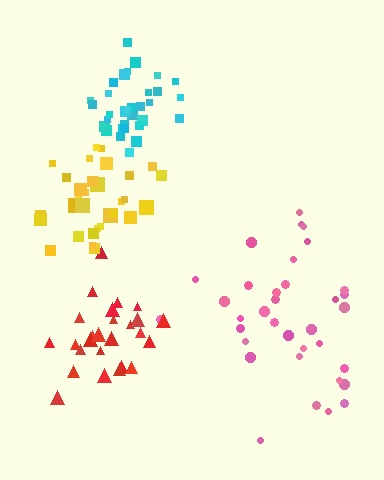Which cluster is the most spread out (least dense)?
Pink.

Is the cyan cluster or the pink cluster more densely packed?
Cyan.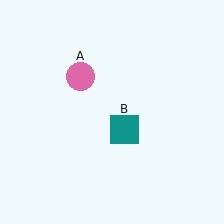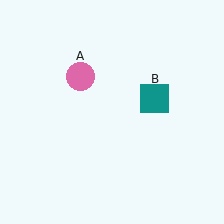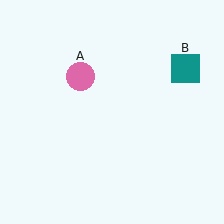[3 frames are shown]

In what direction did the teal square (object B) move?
The teal square (object B) moved up and to the right.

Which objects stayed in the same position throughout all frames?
Pink circle (object A) remained stationary.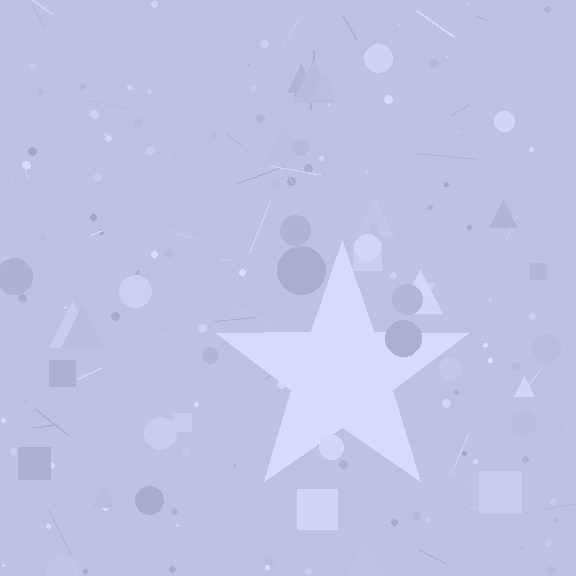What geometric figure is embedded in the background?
A star is embedded in the background.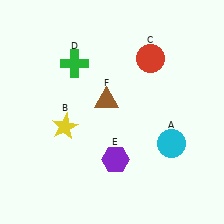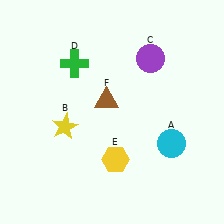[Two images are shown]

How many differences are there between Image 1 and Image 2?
There are 2 differences between the two images.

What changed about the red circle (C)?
In Image 1, C is red. In Image 2, it changed to purple.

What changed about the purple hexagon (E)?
In Image 1, E is purple. In Image 2, it changed to yellow.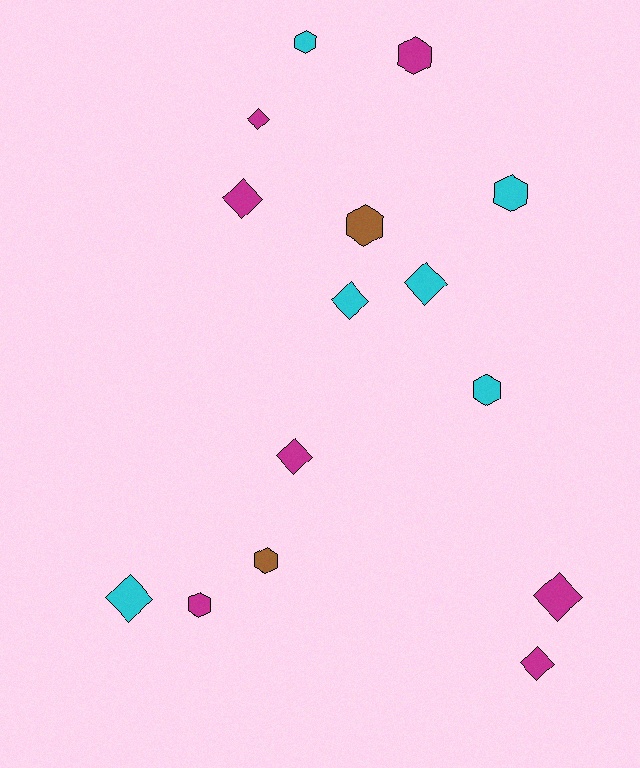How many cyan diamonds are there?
There are 3 cyan diamonds.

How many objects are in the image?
There are 15 objects.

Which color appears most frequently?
Magenta, with 7 objects.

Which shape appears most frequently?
Diamond, with 8 objects.